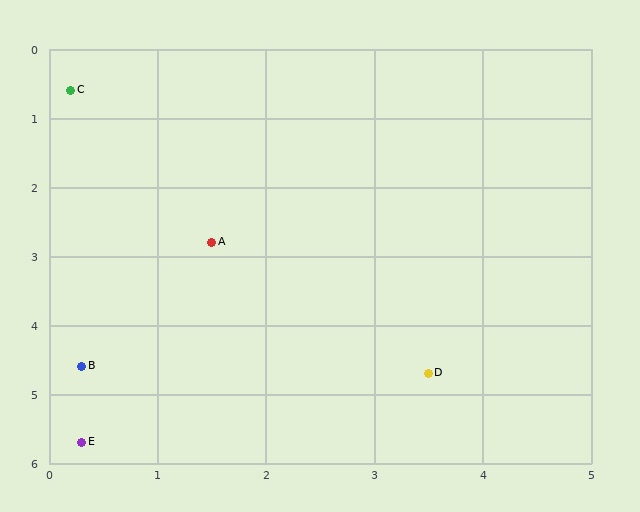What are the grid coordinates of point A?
Point A is at approximately (1.5, 2.8).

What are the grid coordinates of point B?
Point B is at approximately (0.3, 4.6).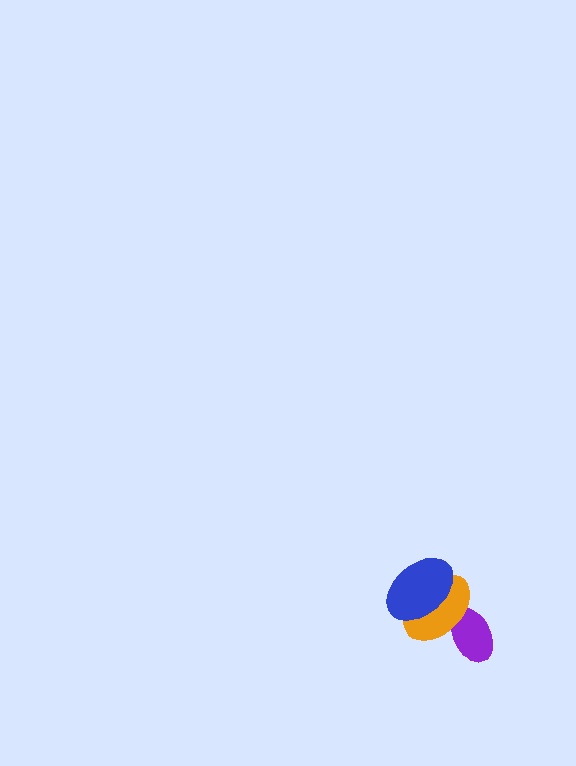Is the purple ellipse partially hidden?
Yes, it is partially covered by another shape.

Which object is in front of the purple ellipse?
The orange ellipse is in front of the purple ellipse.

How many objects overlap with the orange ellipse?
2 objects overlap with the orange ellipse.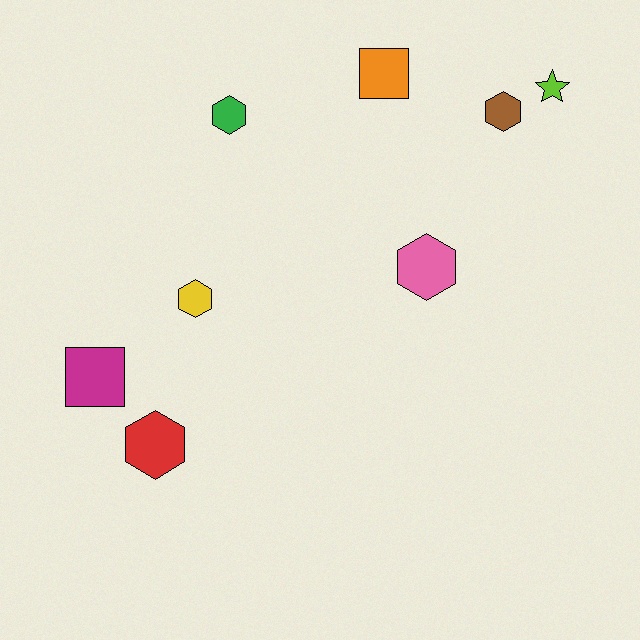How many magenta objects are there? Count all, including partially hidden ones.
There is 1 magenta object.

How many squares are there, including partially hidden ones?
There are 2 squares.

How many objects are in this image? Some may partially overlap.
There are 8 objects.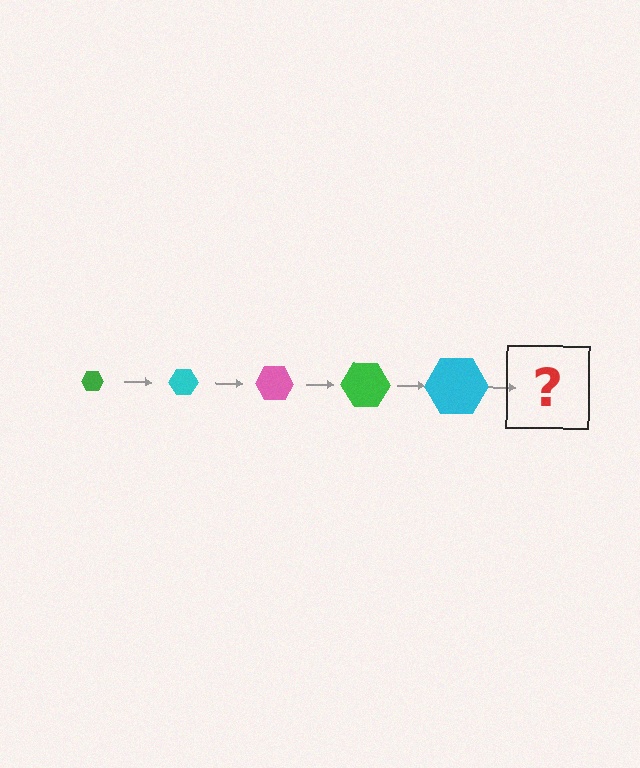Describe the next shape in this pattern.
It should be a pink hexagon, larger than the previous one.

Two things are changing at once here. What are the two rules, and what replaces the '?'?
The two rules are that the hexagon grows larger each step and the color cycles through green, cyan, and pink. The '?' should be a pink hexagon, larger than the previous one.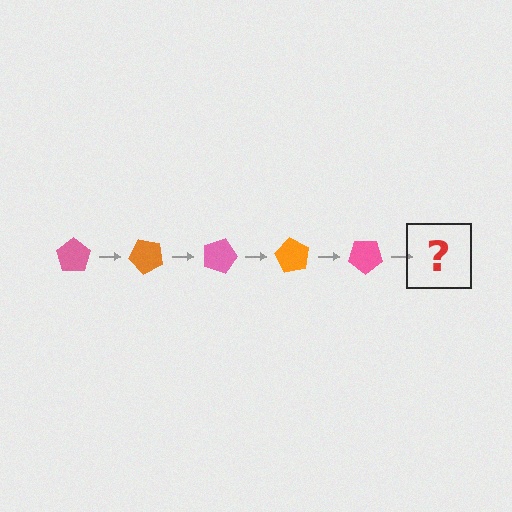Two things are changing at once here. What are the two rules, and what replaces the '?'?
The two rules are that it rotates 45 degrees each step and the color cycles through pink and orange. The '?' should be an orange pentagon, rotated 225 degrees from the start.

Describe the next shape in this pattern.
It should be an orange pentagon, rotated 225 degrees from the start.